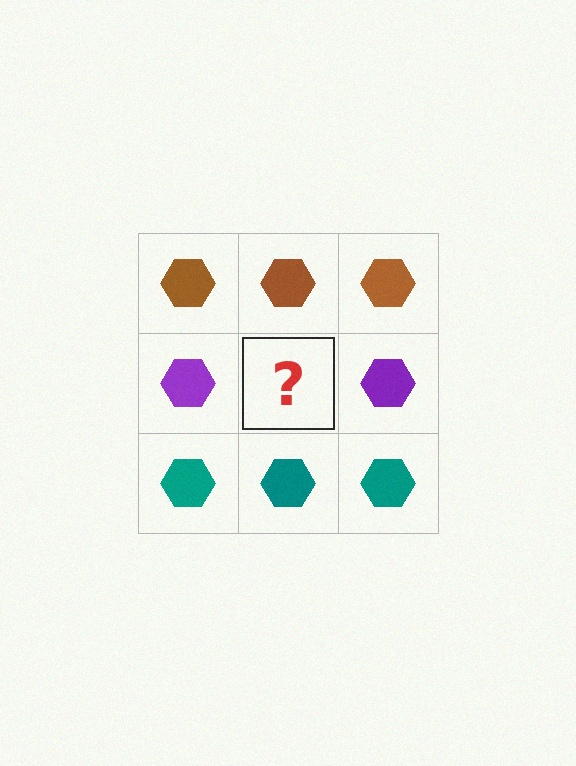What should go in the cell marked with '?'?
The missing cell should contain a purple hexagon.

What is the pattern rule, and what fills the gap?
The rule is that each row has a consistent color. The gap should be filled with a purple hexagon.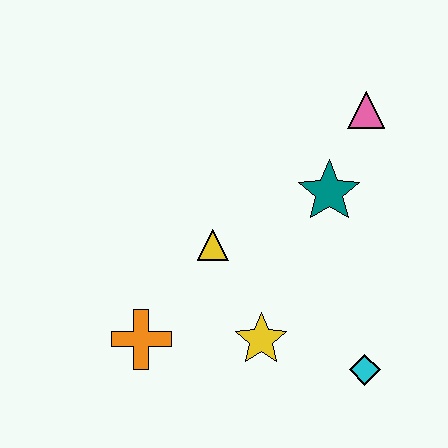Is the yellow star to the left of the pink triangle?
Yes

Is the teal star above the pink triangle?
No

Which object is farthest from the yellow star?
The pink triangle is farthest from the yellow star.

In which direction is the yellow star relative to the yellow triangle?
The yellow star is below the yellow triangle.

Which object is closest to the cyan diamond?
The yellow star is closest to the cyan diamond.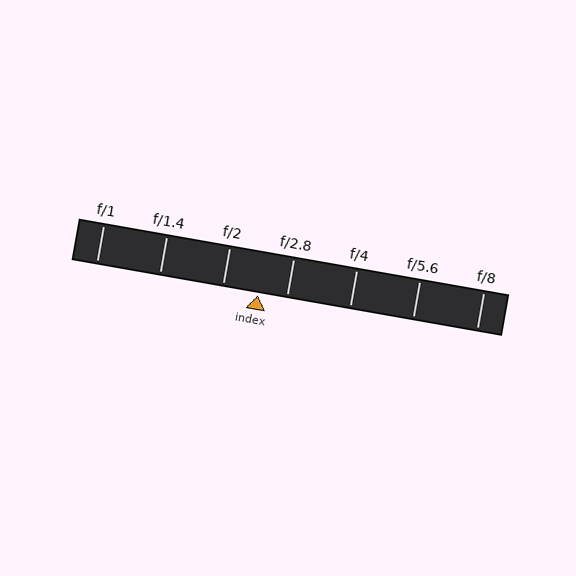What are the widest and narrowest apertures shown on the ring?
The widest aperture shown is f/1 and the narrowest is f/8.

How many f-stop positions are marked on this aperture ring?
There are 7 f-stop positions marked.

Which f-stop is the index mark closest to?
The index mark is closest to f/2.8.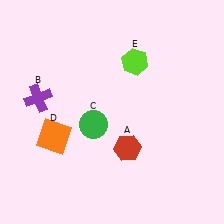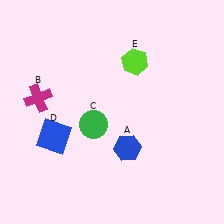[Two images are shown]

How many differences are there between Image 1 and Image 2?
There are 3 differences between the two images.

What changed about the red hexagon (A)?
In Image 1, A is red. In Image 2, it changed to blue.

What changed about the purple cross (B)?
In Image 1, B is purple. In Image 2, it changed to magenta.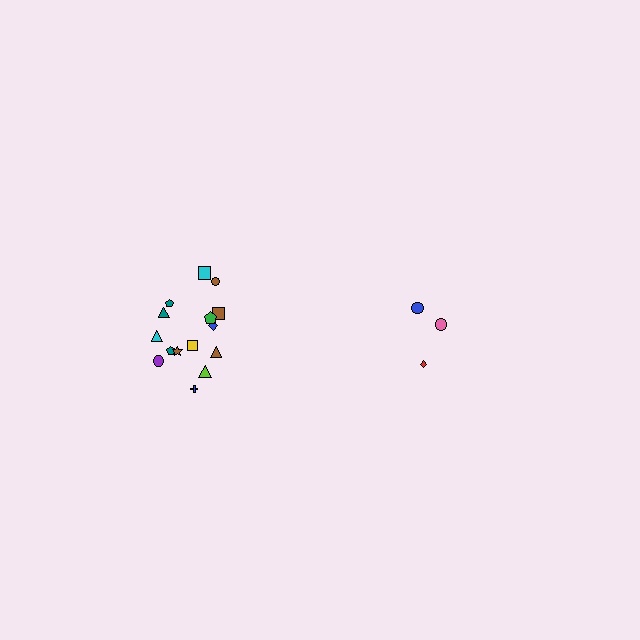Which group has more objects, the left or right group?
The left group.